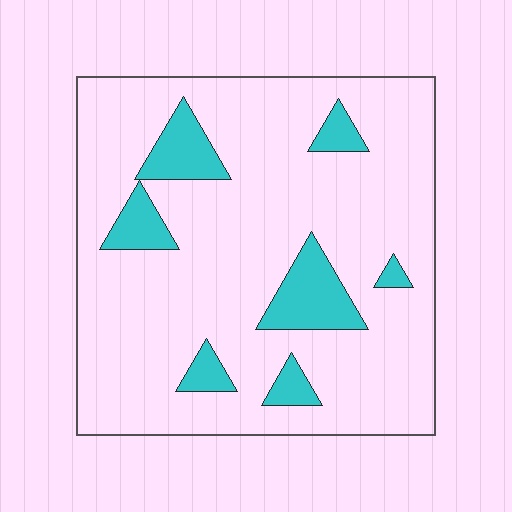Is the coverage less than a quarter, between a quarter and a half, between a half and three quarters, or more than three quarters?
Less than a quarter.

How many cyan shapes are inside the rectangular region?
7.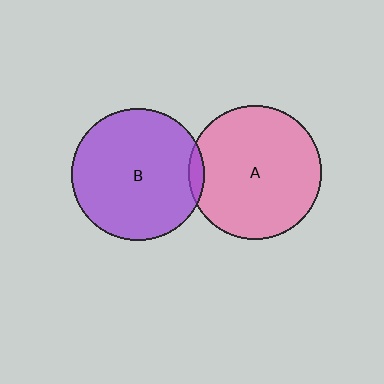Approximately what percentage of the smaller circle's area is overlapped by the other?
Approximately 5%.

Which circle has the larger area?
Circle A (pink).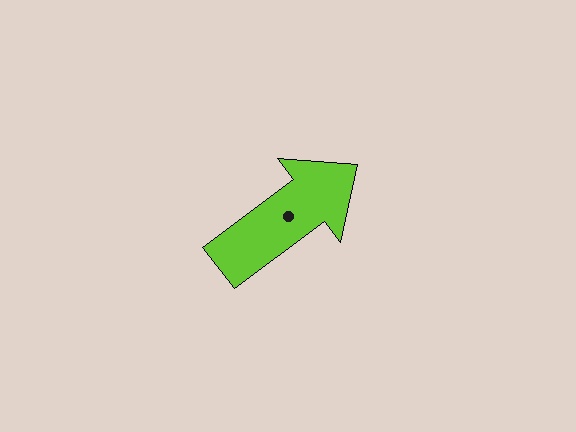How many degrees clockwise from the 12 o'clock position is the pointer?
Approximately 53 degrees.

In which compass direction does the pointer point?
Northeast.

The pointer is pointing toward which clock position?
Roughly 2 o'clock.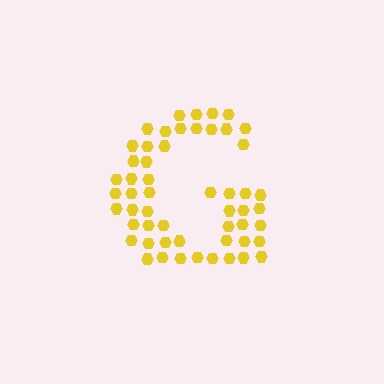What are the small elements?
The small elements are hexagons.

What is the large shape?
The large shape is the letter G.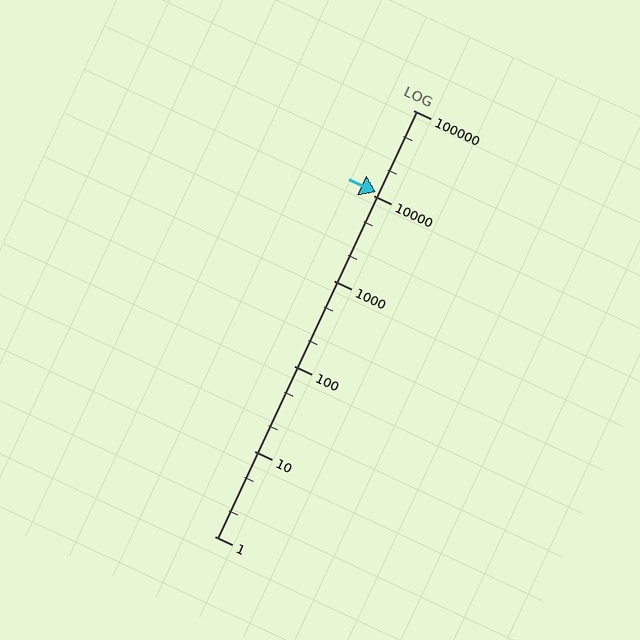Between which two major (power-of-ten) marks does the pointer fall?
The pointer is between 10000 and 100000.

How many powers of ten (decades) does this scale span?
The scale spans 5 decades, from 1 to 100000.